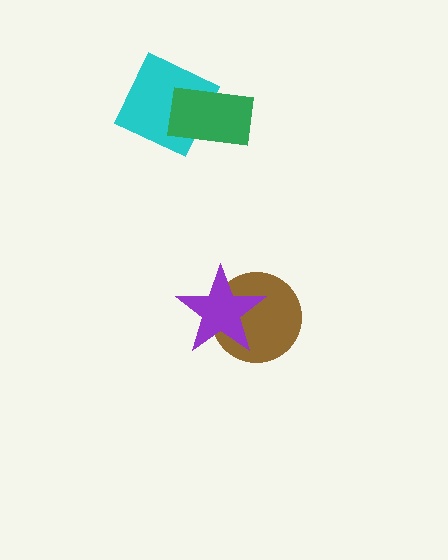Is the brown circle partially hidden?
Yes, it is partially covered by another shape.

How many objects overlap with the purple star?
1 object overlaps with the purple star.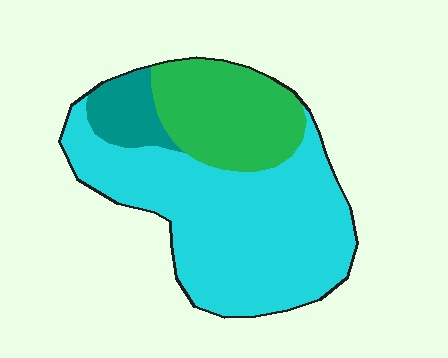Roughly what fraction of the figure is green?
Green covers around 25% of the figure.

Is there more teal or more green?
Green.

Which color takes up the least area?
Teal, at roughly 10%.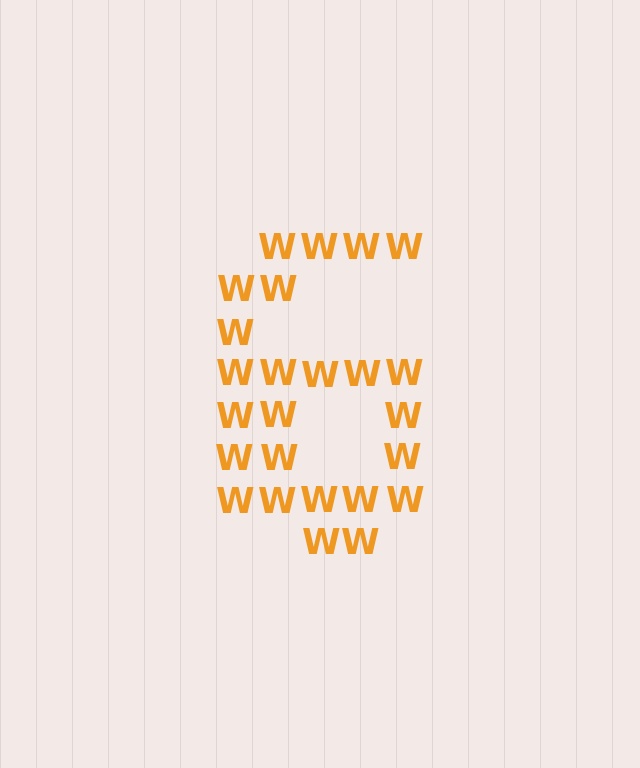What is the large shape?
The large shape is the digit 6.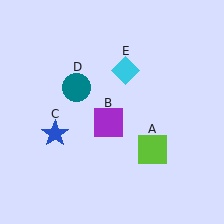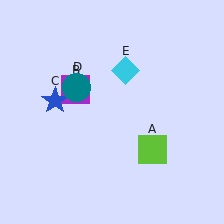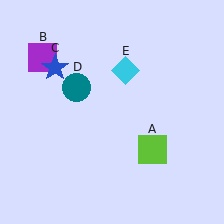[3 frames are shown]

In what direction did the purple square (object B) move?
The purple square (object B) moved up and to the left.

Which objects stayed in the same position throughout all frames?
Lime square (object A) and teal circle (object D) and cyan diamond (object E) remained stationary.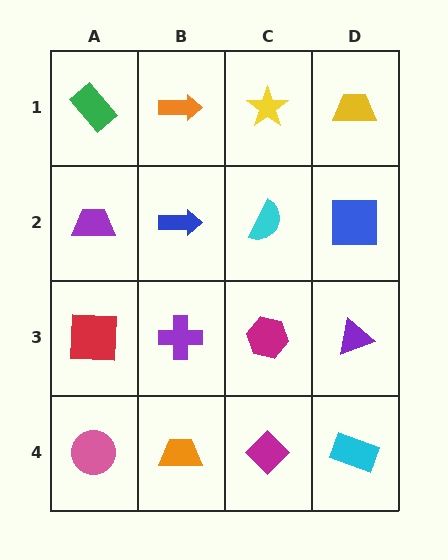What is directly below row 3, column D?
A cyan rectangle.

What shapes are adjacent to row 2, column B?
An orange arrow (row 1, column B), a purple cross (row 3, column B), a purple trapezoid (row 2, column A), a cyan semicircle (row 2, column C).